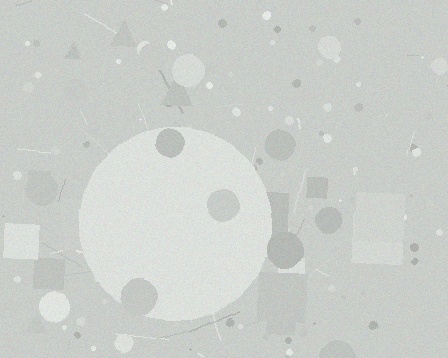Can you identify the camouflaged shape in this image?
The camouflaged shape is a circle.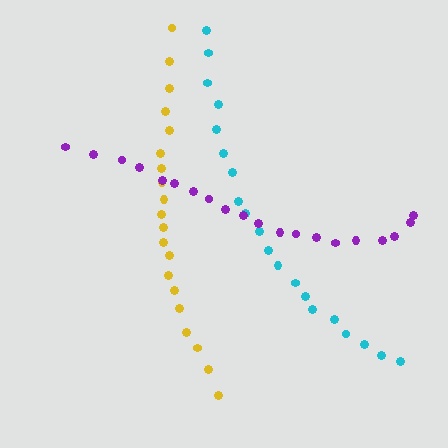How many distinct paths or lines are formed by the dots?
There are 3 distinct paths.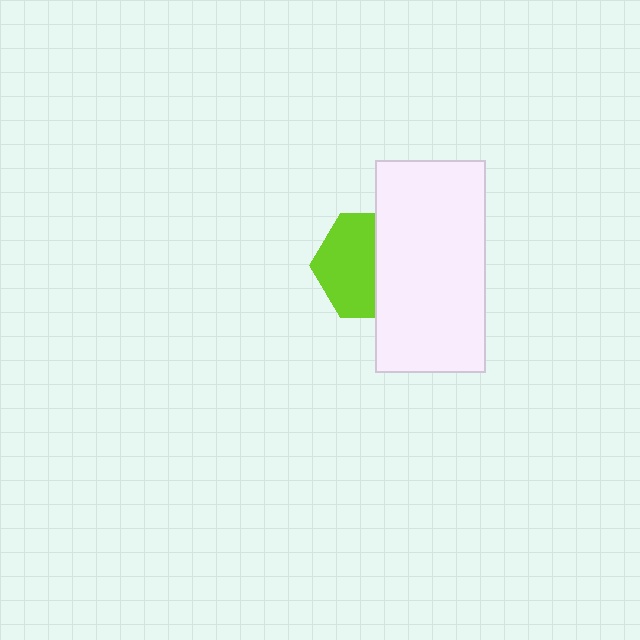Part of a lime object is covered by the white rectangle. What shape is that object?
It is a hexagon.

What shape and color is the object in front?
The object in front is a white rectangle.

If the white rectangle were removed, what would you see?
You would see the complete lime hexagon.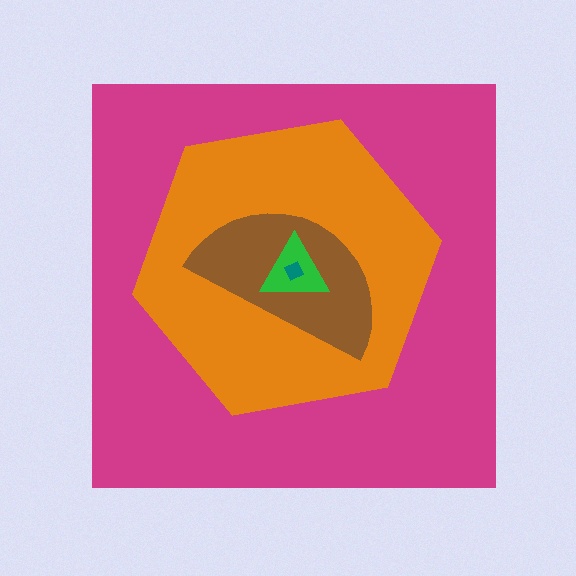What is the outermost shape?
The magenta square.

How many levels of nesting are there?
5.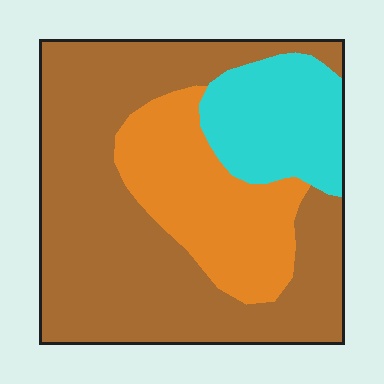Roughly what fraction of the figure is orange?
Orange covers 24% of the figure.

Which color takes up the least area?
Cyan, at roughly 15%.